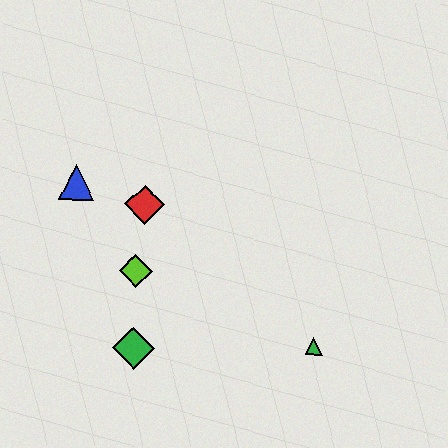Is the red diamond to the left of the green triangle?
Yes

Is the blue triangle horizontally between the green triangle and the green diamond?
No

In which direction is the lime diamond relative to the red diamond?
The lime diamond is below the red diamond.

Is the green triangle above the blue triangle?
No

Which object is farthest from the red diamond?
The green triangle is farthest from the red diamond.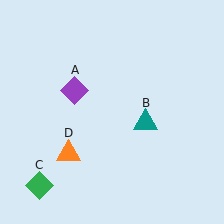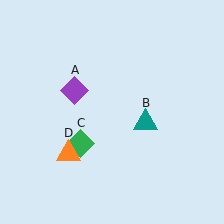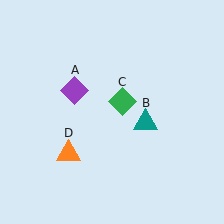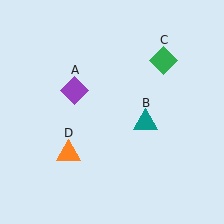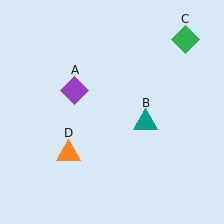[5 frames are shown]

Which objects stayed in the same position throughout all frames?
Purple diamond (object A) and teal triangle (object B) and orange triangle (object D) remained stationary.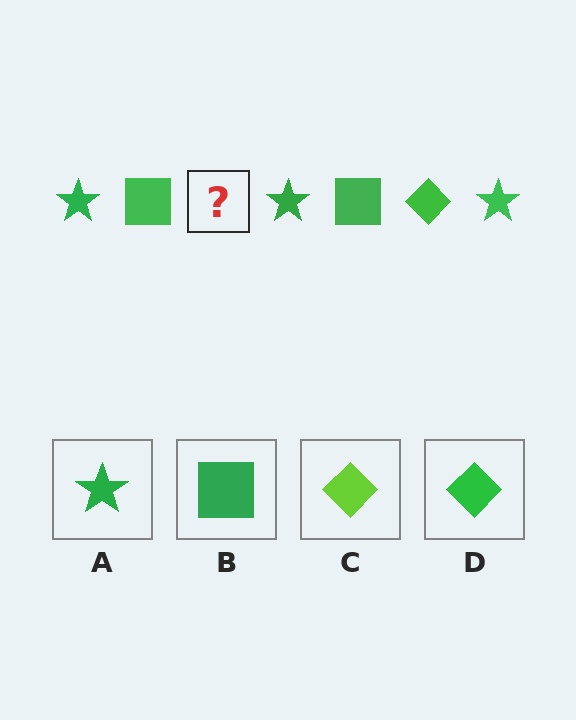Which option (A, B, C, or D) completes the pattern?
D.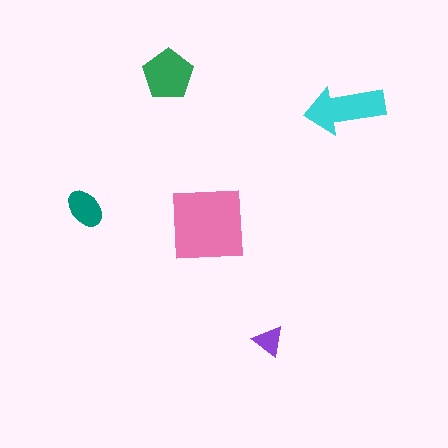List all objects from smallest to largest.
The purple triangle, the teal ellipse, the green pentagon, the cyan arrow, the pink square.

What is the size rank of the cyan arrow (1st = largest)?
2nd.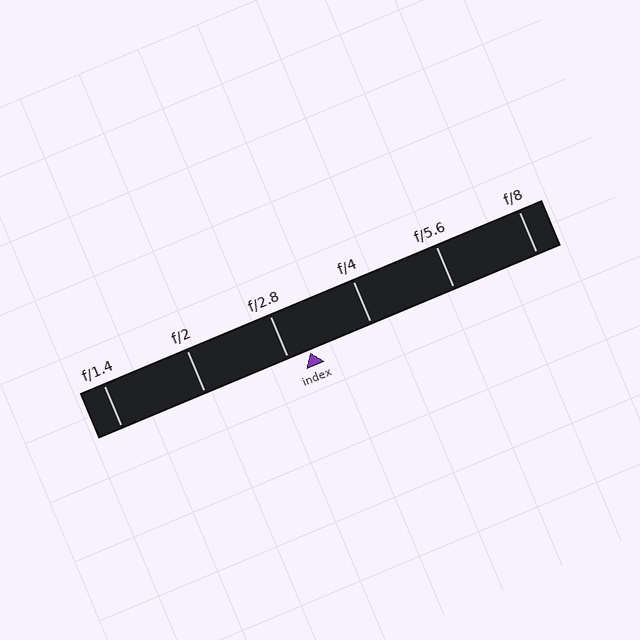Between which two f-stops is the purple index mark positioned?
The index mark is between f/2.8 and f/4.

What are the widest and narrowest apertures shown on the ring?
The widest aperture shown is f/1.4 and the narrowest is f/8.